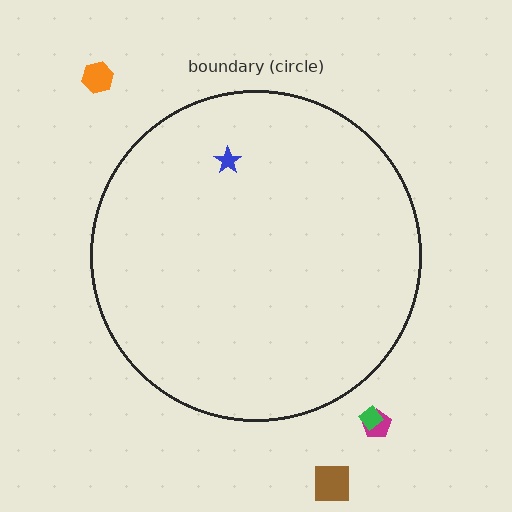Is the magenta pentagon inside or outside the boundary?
Outside.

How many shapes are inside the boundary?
1 inside, 4 outside.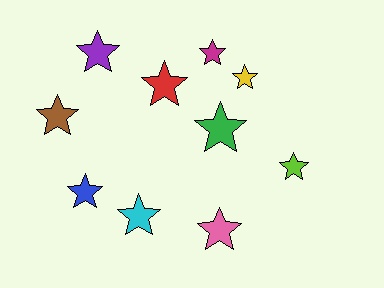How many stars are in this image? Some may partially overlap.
There are 10 stars.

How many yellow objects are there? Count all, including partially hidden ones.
There is 1 yellow object.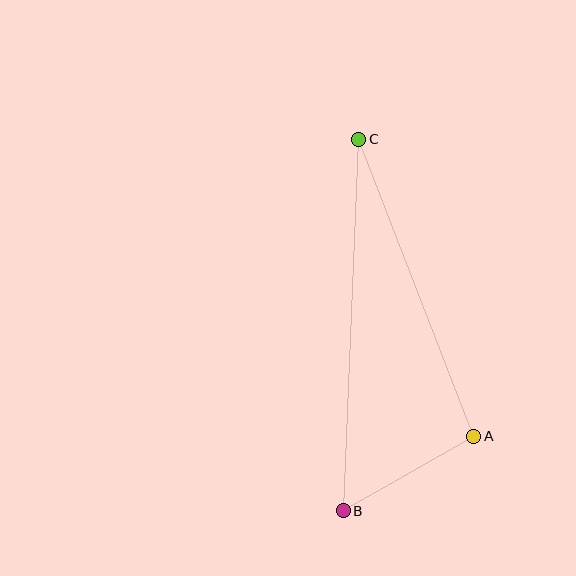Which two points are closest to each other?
Points A and B are closest to each other.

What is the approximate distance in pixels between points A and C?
The distance between A and C is approximately 318 pixels.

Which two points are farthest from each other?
Points B and C are farthest from each other.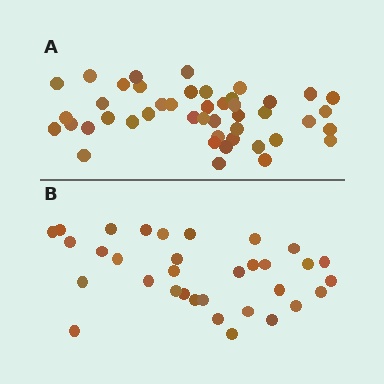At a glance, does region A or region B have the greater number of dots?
Region A (the top region) has more dots.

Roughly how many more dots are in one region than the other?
Region A has roughly 12 or so more dots than region B.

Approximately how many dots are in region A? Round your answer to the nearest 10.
About 40 dots. (The exact count is 45, which rounds to 40.)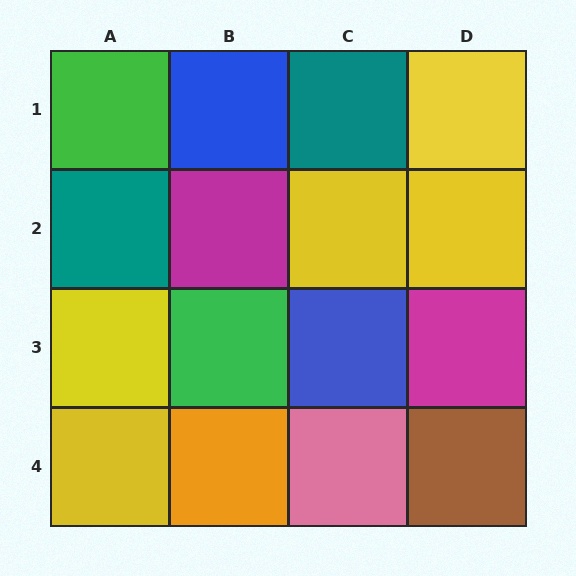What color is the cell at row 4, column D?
Brown.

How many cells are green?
2 cells are green.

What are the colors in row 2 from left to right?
Teal, magenta, yellow, yellow.